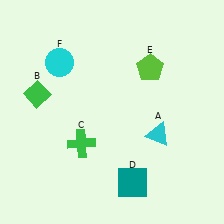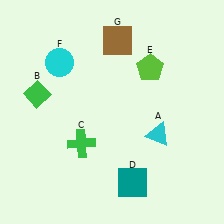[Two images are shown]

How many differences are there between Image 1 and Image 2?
There is 1 difference between the two images.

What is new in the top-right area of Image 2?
A brown square (G) was added in the top-right area of Image 2.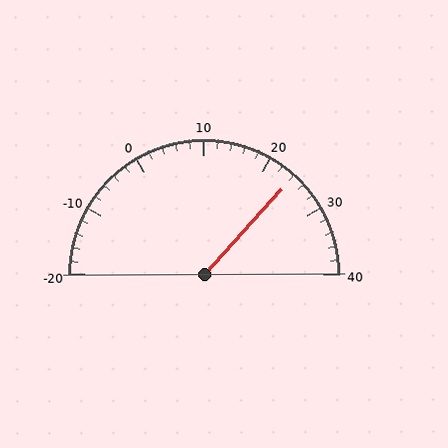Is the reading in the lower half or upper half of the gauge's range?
The reading is in the upper half of the range (-20 to 40).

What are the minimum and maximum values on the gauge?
The gauge ranges from -20 to 40.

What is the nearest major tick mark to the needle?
The nearest major tick mark is 20.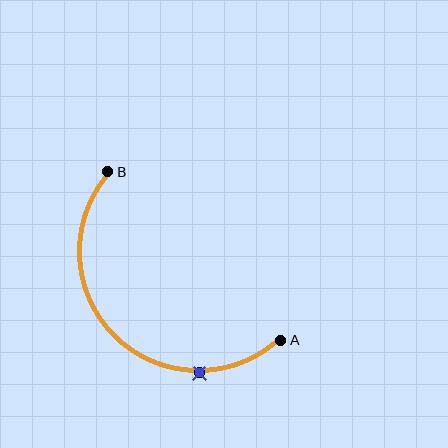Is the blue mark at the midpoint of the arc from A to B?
No. The blue mark lies on the arc but is closer to endpoint A. The arc midpoint would be at the point on the curve equidistant along the arc from both A and B.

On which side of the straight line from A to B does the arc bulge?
The arc bulges below and to the left of the straight line connecting A and B.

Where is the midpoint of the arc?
The arc midpoint is the point on the curve farthest from the straight line joining A and B. It sits below and to the left of that line.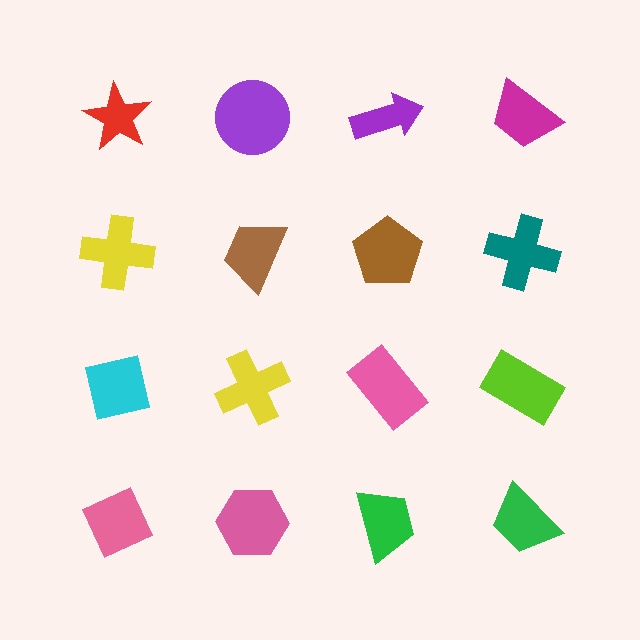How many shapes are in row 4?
4 shapes.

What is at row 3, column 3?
A pink rectangle.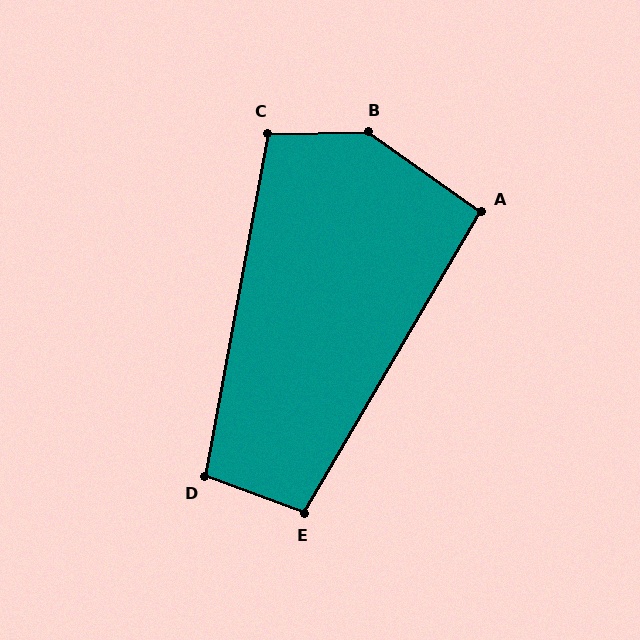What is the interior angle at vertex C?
Approximately 101 degrees (obtuse).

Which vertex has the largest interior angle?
B, at approximately 144 degrees.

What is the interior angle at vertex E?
Approximately 100 degrees (obtuse).